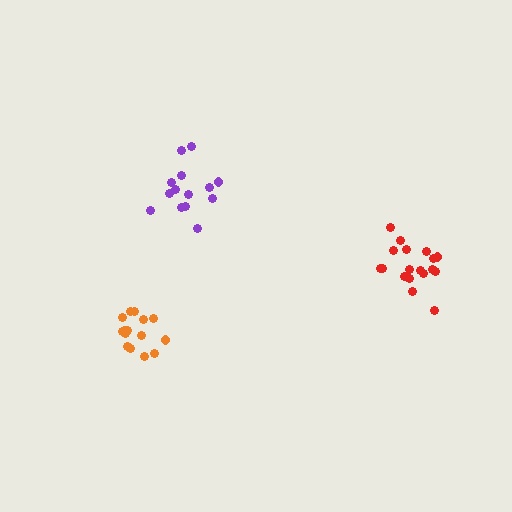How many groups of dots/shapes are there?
There are 3 groups.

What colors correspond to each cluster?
The clusters are colored: purple, orange, red.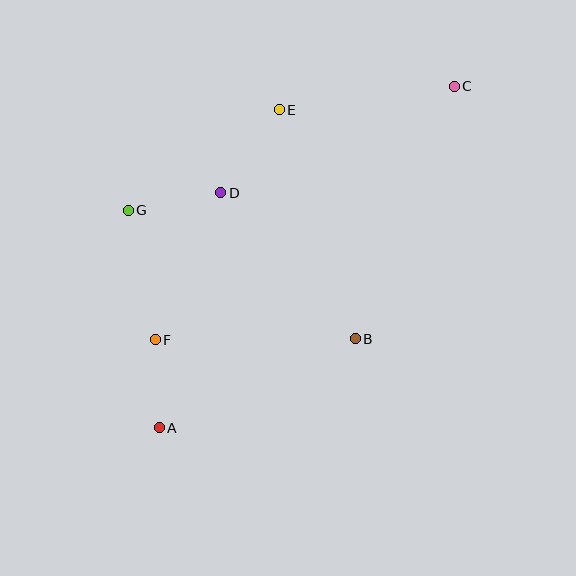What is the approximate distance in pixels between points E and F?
The distance between E and F is approximately 261 pixels.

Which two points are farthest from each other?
Points A and C are farthest from each other.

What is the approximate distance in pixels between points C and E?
The distance between C and E is approximately 177 pixels.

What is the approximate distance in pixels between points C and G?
The distance between C and G is approximately 349 pixels.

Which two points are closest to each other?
Points A and F are closest to each other.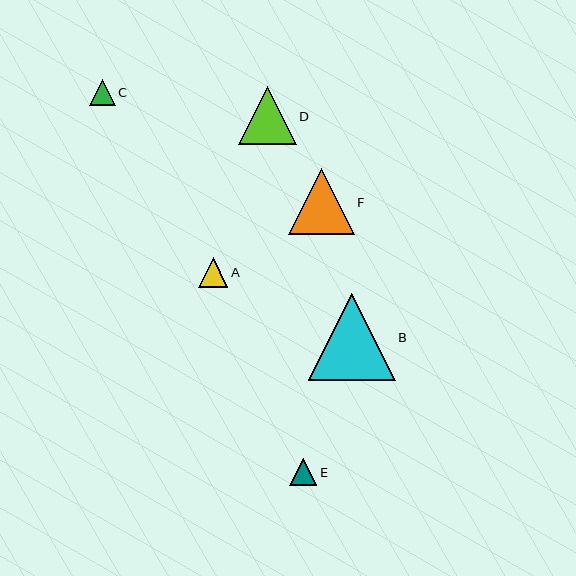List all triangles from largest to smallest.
From largest to smallest: B, F, D, A, E, C.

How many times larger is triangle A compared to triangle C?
Triangle A is approximately 1.1 times the size of triangle C.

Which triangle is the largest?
Triangle B is the largest with a size of approximately 86 pixels.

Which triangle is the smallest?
Triangle C is the smallest with a size of approximately 26 pixels.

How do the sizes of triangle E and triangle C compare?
Triangle E and triangle C are approximately the same size.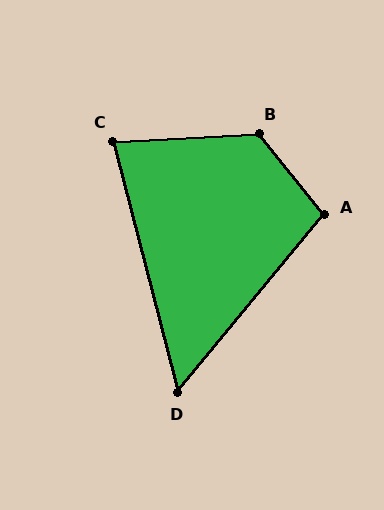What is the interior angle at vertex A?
Approximately 102 degrees (obtuse).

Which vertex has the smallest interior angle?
D, at approximately 54 degrees.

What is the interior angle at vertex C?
Approximately 78 degrees (acute).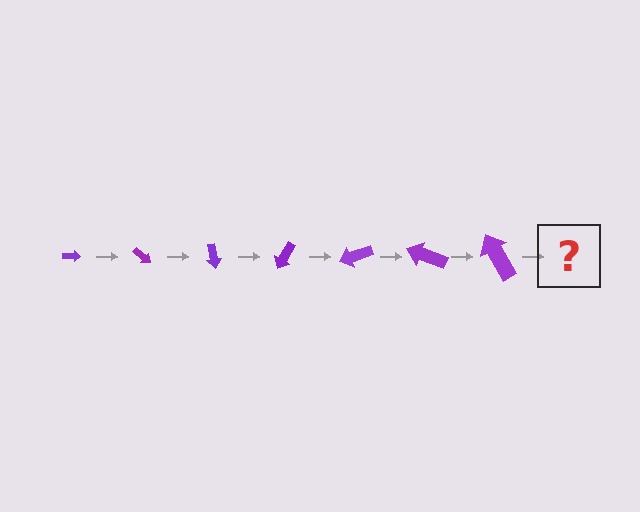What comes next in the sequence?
The next element should be an arrow, larger than the previous one and rotated 280 degrees from the start.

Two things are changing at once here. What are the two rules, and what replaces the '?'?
The two rules are that the arrow grows larger each step and it rotates 40 degrees each step. The '?' should be an arrow, larger than the previous one and rotated 280 degrees from the start.